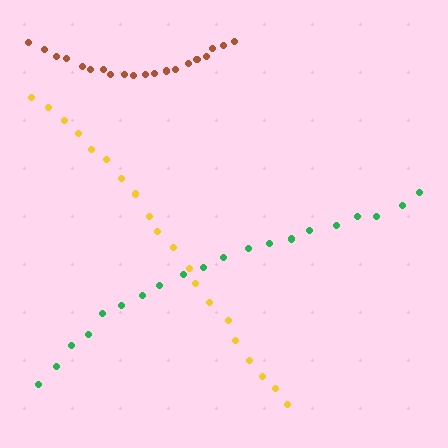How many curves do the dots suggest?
There are 3 distinct paths.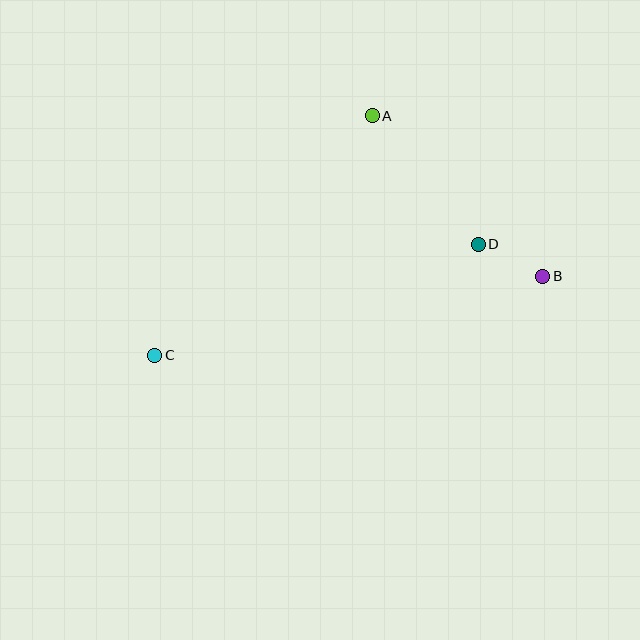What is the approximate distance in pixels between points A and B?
The distance between A and B is approximately 234 pixels.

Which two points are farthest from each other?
Points B and C are farthest from each other.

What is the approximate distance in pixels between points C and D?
The distance between C and D is approximately 342 pixels.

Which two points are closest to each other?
Points B and D are closest to each other.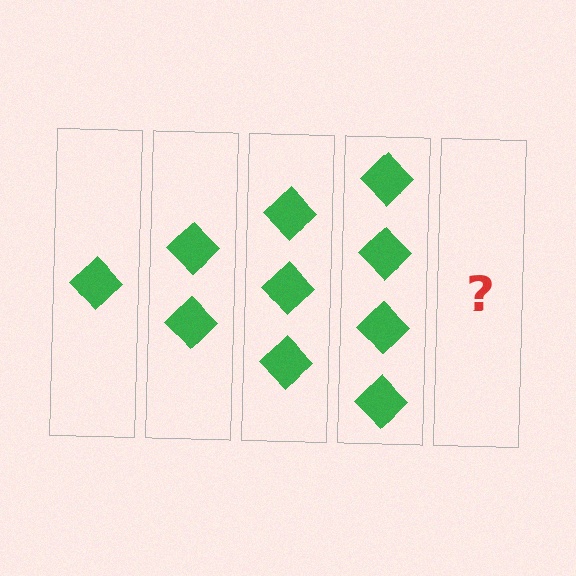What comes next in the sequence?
The next element should be 5 diamonds.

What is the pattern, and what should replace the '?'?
The pattern is that each step adds one more diamond. The '?' should be 5 diamonds.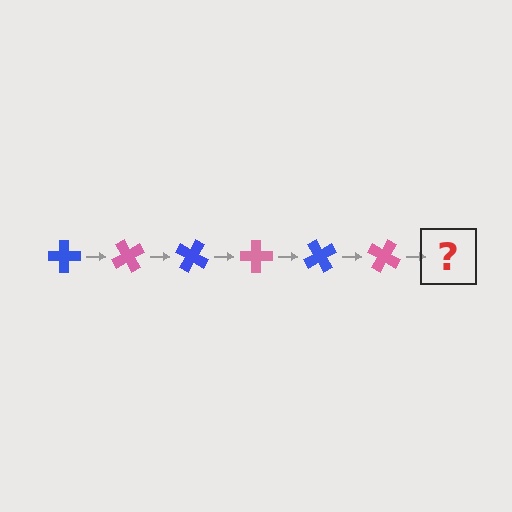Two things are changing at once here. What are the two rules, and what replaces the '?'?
The two rules are that it rotates 60 degrees each step and the color cycles through blue and pink. The '?' should be a blue cross, rotated 360 degrees from the start.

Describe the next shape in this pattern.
It should be a blue cross, rotated 360 degrees from the start.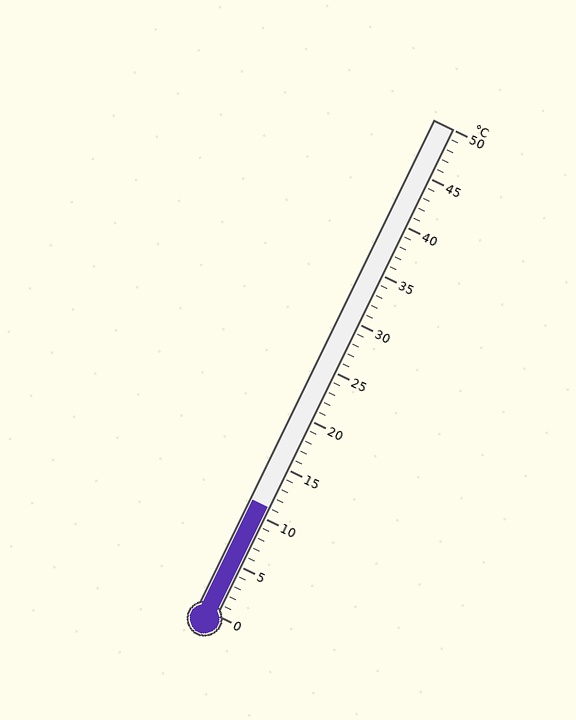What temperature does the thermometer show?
The thermometer shows approximately 11°C.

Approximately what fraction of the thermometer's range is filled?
The thermometer is filled to approximately 20% of its range.